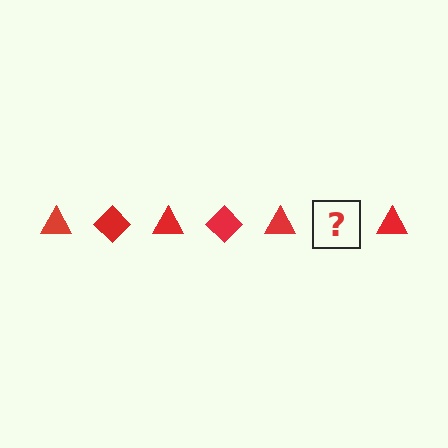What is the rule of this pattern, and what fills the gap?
The rule is that the pattern cycles through triangle, diamond shapes in red. The gap should be filled with a red diamond.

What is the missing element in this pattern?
The missing element is a red diamond.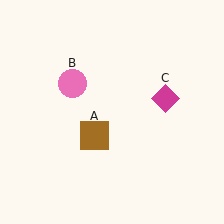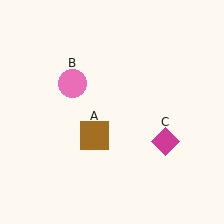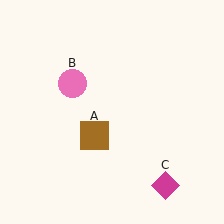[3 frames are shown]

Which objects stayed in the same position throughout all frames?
Brown square (object A) and pink circle (object B) remained stationary.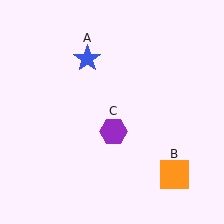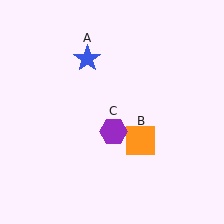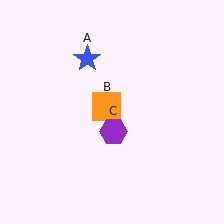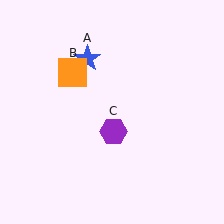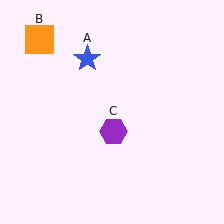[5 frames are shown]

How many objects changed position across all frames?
1 object changed position: orange square (object B).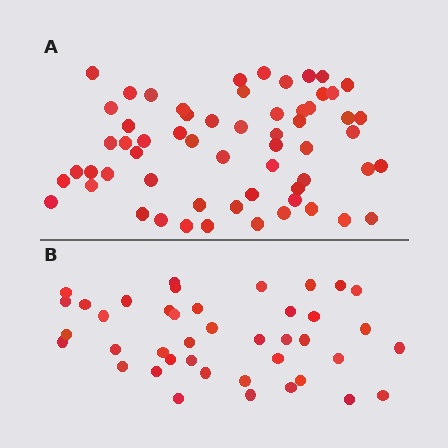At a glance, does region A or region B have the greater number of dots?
Region A (the top region) has more dots.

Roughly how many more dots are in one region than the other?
Region A has approximately 20 more dots than region B.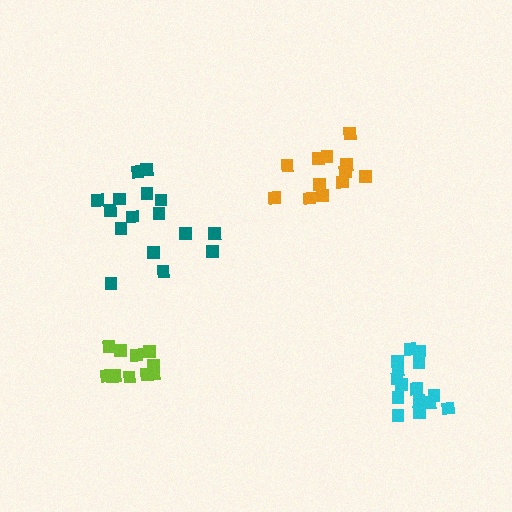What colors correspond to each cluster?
The clusters are colored: teal, orange, lime, cyan.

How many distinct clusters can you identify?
There are 4 distinct clusters.